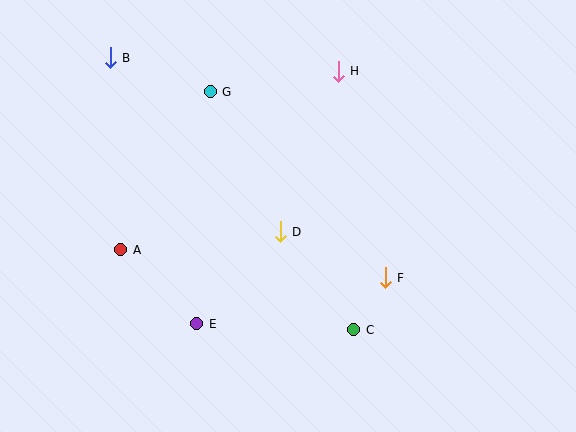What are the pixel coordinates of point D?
Point D is at (280, 232).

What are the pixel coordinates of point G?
Point G is at (210, 92).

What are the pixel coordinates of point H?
Point H is at (338, 71).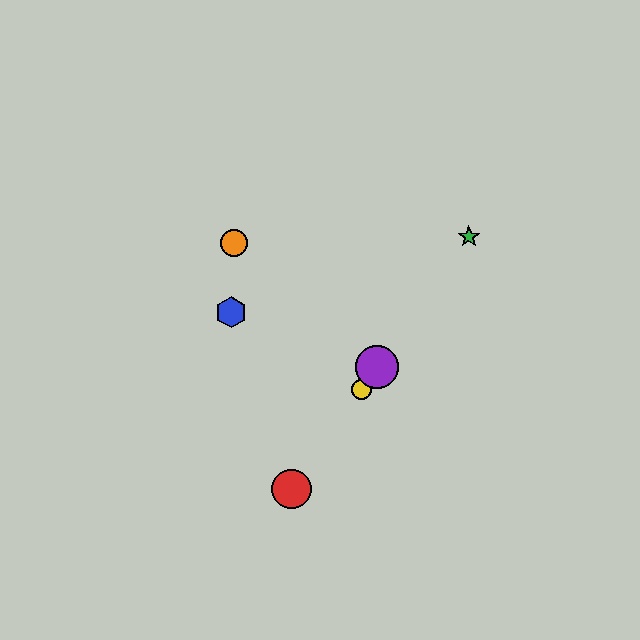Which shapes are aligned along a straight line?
The red circle, the green star, the yellow circle, the purple circle are aligned along a straight line.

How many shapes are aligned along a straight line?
4 shapes (the red circle, the green star, the yellow circle, the purple circle) are aligned along a straight line.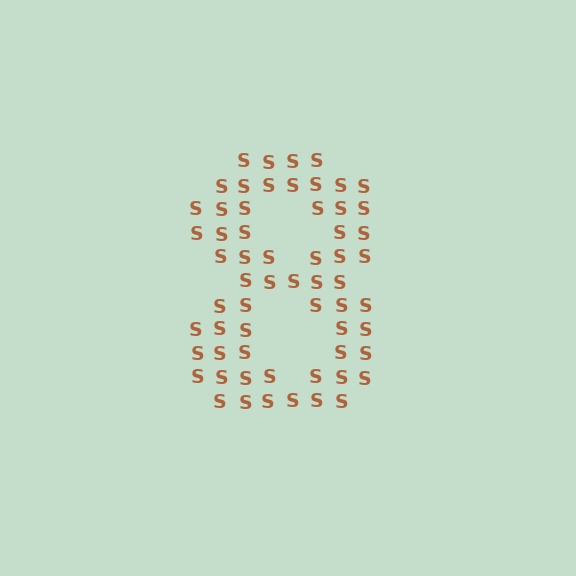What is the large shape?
The large shape is the digit 8.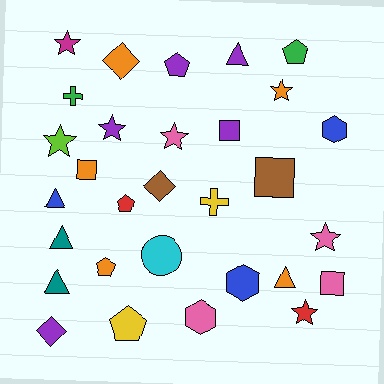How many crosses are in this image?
There are 2 crosses.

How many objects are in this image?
There are 30 objects.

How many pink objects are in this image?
There are 4 pink objects.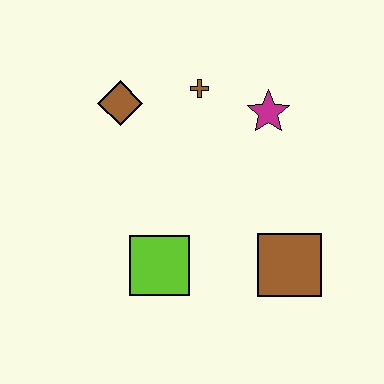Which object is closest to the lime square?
The brown square is closest to the lime square.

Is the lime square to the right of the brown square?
No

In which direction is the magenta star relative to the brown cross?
The magenta star is to the right of the brown cross.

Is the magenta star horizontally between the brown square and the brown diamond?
Yes